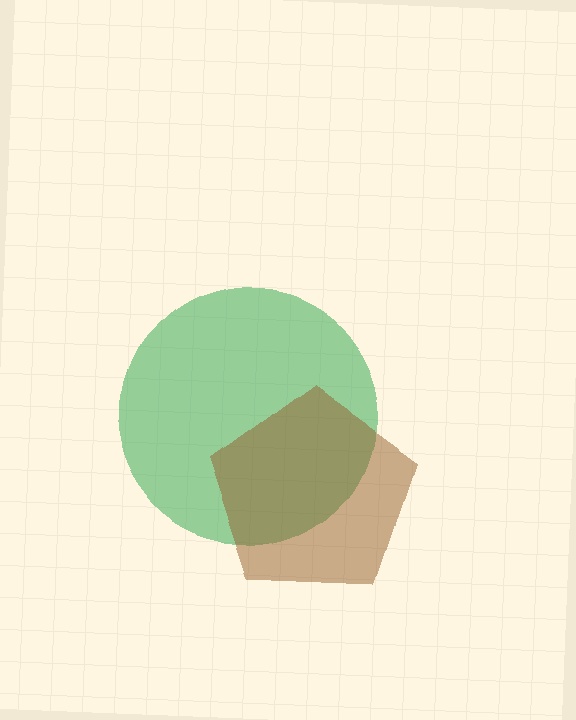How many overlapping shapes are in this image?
There are 2 overlapping shapes in the image.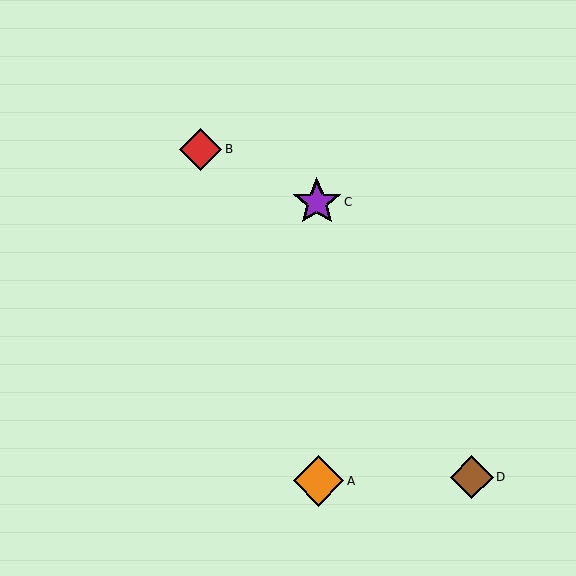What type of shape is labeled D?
Shape D is a brown diamond.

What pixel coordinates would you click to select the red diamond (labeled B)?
Click at (201, 149) to select the red diamond B.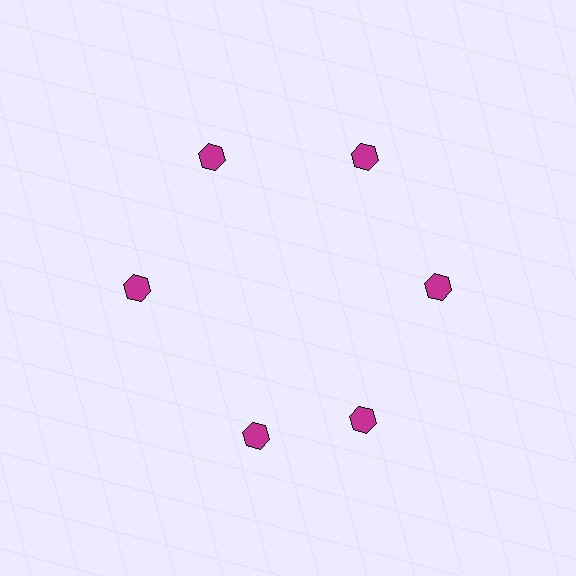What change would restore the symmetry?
The symmetry would be restored by rotating it back into even spacing with its neighbors so that all 6 hexagons sit at equal angles and equal distance from the center.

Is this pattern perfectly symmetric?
No. The 6 magenta hexagons are arranged in a ring, but one element near the 7 o'clock position is rotated out of alignment along the ring, breaking the 6-fold rotational symmetry.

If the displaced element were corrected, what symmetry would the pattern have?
It would have 6-fold rotational symmetry — the pattern would map onto itself every 60 degrees.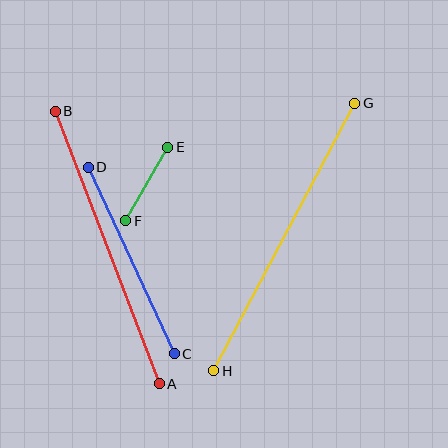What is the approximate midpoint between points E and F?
The midpoint is at approximately (147, 184) pixels.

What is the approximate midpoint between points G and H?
The midpoint is at approximately (284, 237) pixels.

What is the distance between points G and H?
The distance is approximately 303 pixels.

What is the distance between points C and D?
The distance is approximately 205 pixels.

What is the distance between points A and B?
The distance is approximately 291 pixels.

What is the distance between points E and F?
The distance is approximately 85 pixels.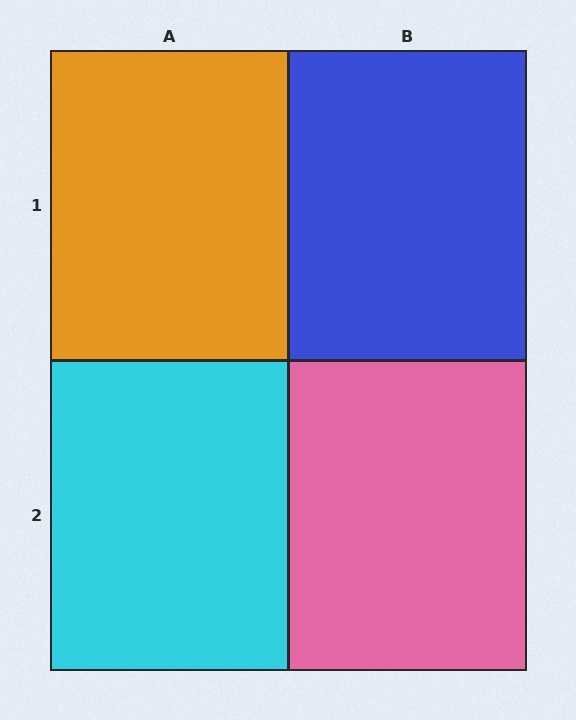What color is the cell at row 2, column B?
Pink.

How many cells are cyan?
1 cell is cyan.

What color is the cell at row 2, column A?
Cyan.